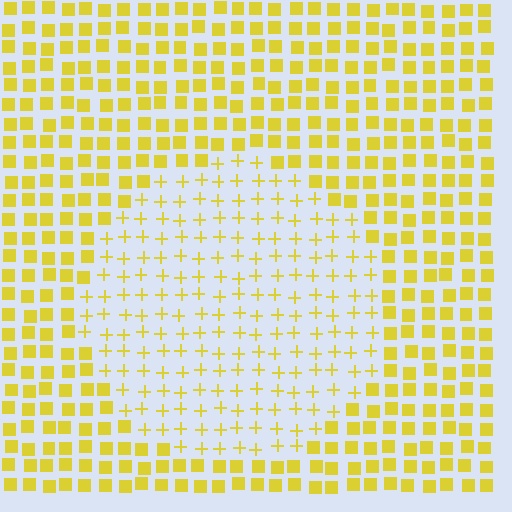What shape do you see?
I see a circle.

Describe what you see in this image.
The image is filled with small yellow elements arranged in a uniform grid. A circle-shaped region contains plus signs, while the surrounding area contains squares. The boundary is defined purely by the change in element shape.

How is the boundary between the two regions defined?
The boundary is defined by a change in element shape: plus signs inside vs. squares outside. All elements share the same color and spacing.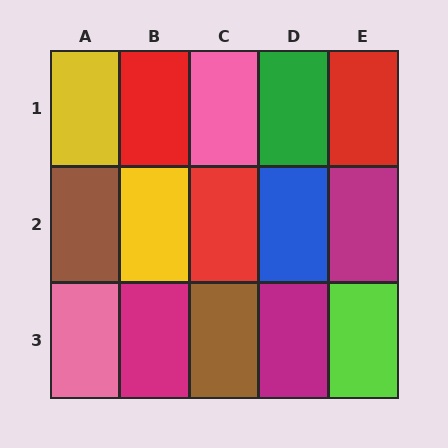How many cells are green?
1 cell is green.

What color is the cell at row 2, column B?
Yellow.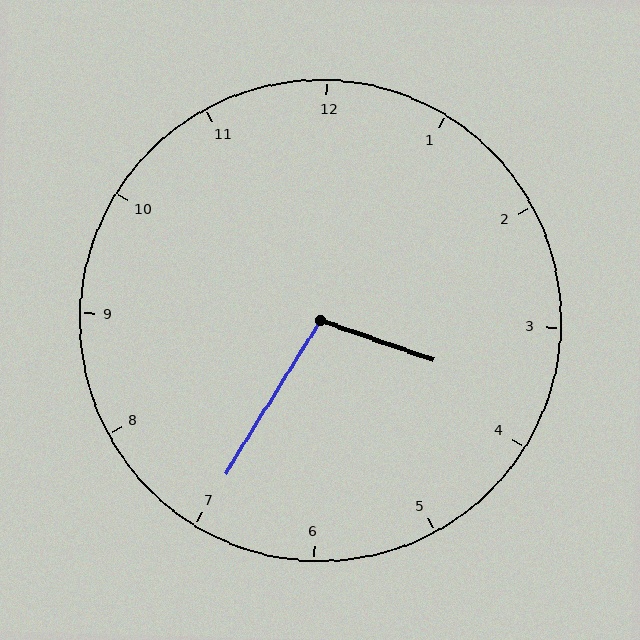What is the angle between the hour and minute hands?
Approximately 102 degrees.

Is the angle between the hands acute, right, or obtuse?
It is obtuse.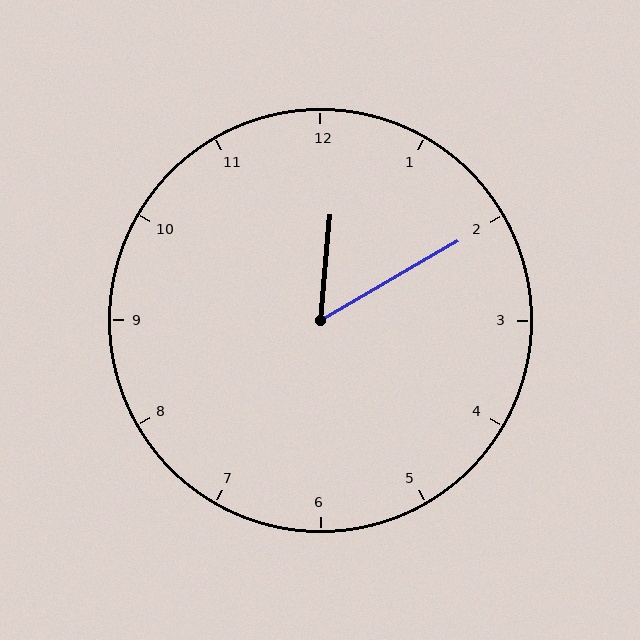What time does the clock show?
12:10.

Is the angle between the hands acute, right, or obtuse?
It is acute.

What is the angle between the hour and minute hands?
Approximately 55 degrees.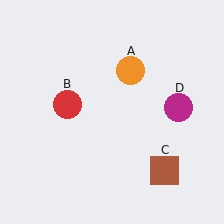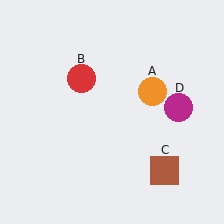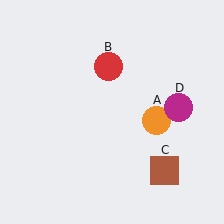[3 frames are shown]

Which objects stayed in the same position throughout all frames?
Brown square (object C) and magenta circle (object D) remained stationary.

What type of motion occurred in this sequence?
The orange circle (object A), red circle (object B) rotated clockwise around the center of the scene.